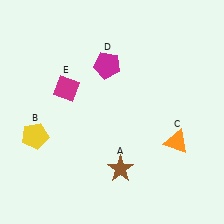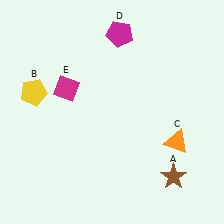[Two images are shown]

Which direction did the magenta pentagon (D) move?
The magenta pentagon (D) moved up.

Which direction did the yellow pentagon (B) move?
The yellow pentagon (B) moved up.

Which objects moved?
The objects that moved are: the brown star (A), the yellow pentagon (B), the magenta pentagon (D).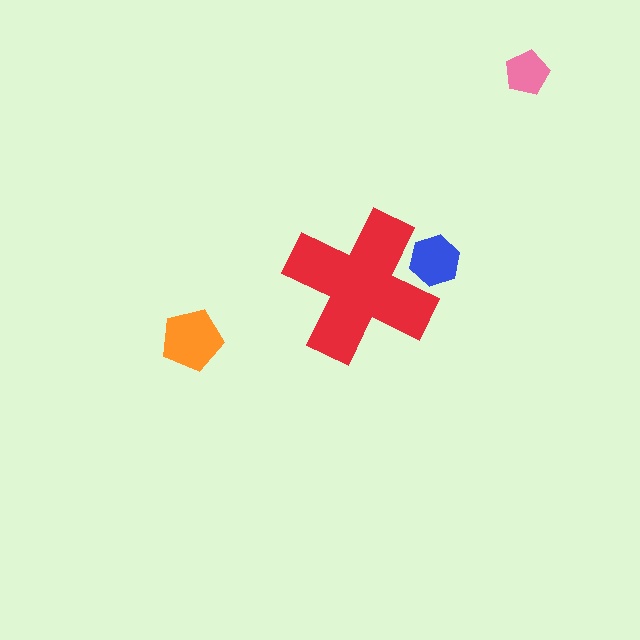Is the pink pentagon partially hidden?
No, the pink pentagon is fully visible.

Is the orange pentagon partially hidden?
No, the orange pentagon is fully visible.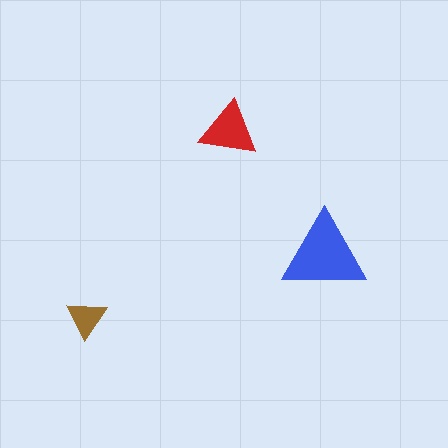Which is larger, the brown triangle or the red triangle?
The red one.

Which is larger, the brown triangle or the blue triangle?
The blue one.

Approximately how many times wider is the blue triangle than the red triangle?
About 1.5 times wider.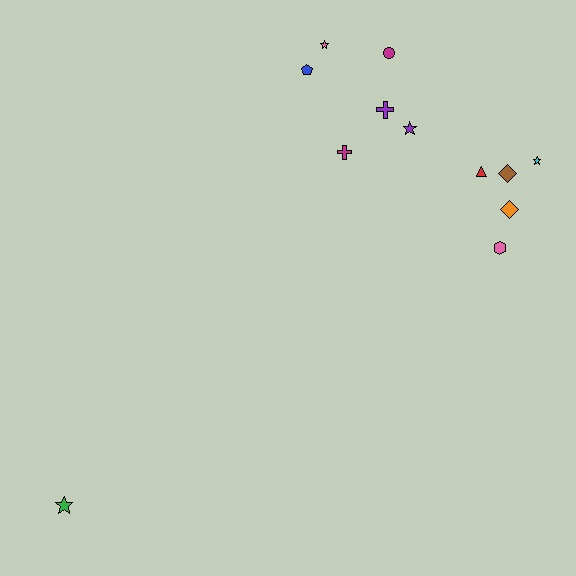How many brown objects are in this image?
There is 1 brown object.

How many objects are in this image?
There are 12 objects.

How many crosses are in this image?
There are 2 crosses.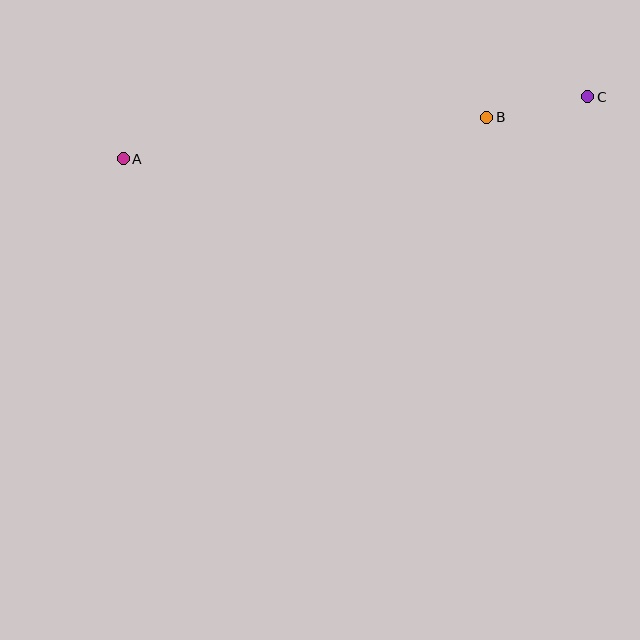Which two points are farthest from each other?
Points A and C are farthest from each other.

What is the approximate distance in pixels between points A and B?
The distance between A and B is approximately 366 pixels.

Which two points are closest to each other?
Points B and C are closest to each other.